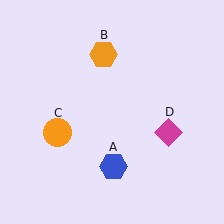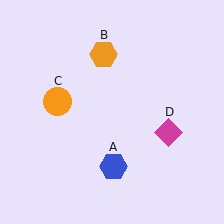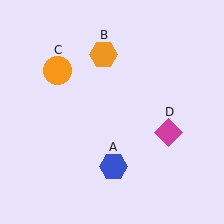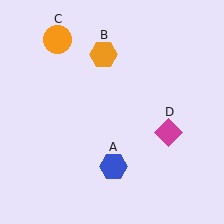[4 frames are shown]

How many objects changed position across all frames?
1 object changed position: orange circle (object C).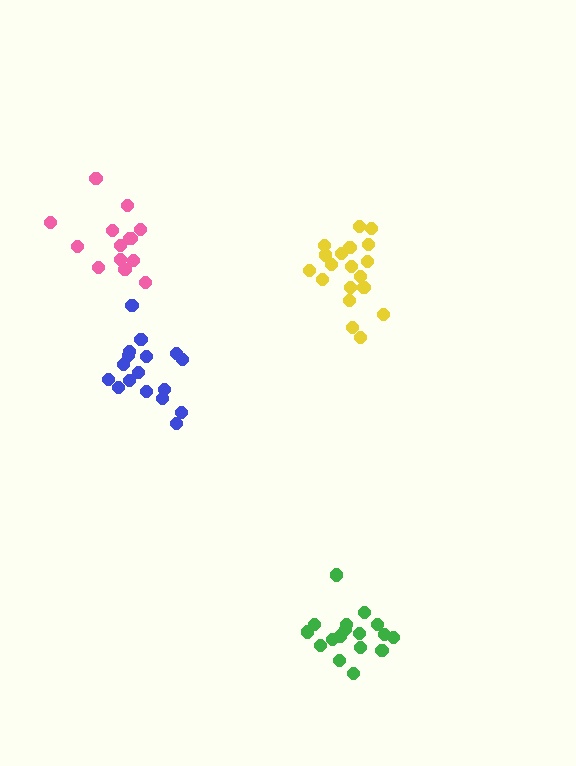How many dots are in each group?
Group 1: 14 dots, Group 2: 17 dots, Group 3: 17 dots, Group 4: 19 dots (67 total).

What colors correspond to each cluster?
The clusters are colored: pink, green, blue, yellow.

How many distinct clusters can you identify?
There are 4 distinct clusters.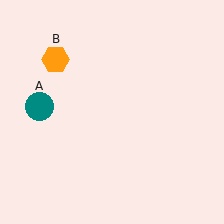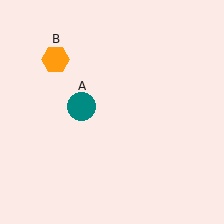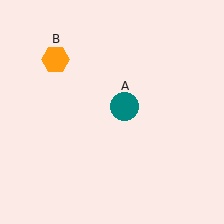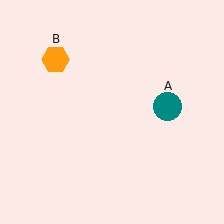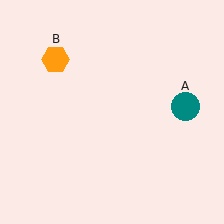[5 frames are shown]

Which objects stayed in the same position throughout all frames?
Orange hexagon (object B) remained stationary.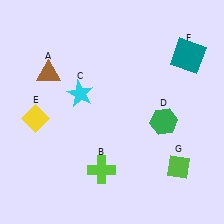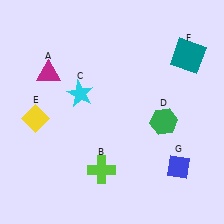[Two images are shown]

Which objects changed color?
A changed from brown to magenta. G changed from lime to blue.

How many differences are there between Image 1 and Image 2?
There are 2 differences between the two images.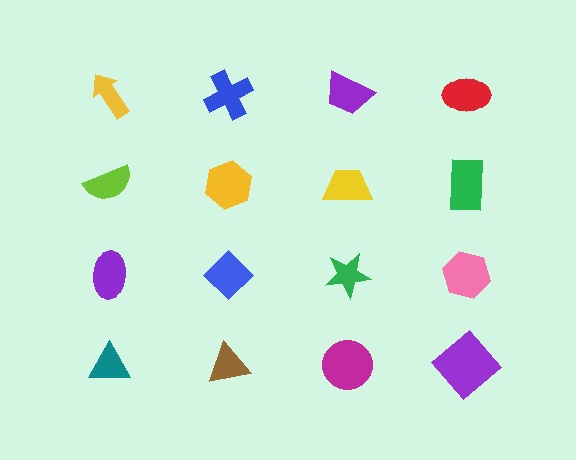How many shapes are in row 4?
4 shapes.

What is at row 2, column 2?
A yellow hexagon.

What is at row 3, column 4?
A pink hexagon.